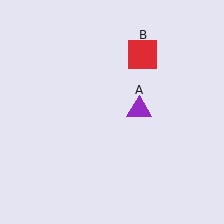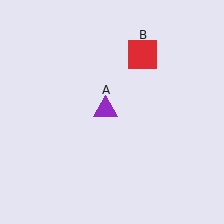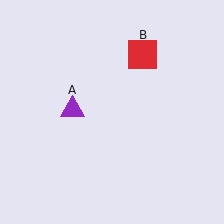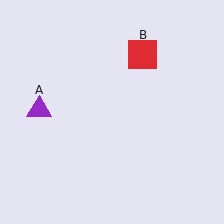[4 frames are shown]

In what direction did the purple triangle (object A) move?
The purple triangle (object A) moved left.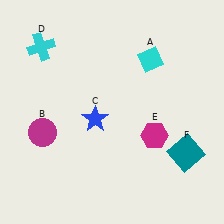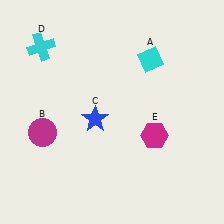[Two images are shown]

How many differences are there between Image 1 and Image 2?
There is 1 difference between the two images.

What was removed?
The teal square (F) was removed in Image 2.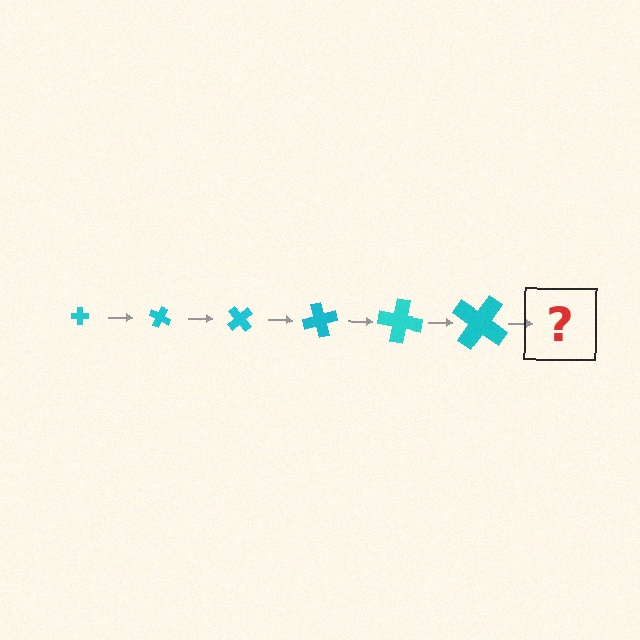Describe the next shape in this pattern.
It should be a cross, larger than the previous one and rotated 150 degrees from the start.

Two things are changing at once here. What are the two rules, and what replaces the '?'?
The two rules are that the cross grows larger each step and it rotates 25 degrees each step. The '?' should be a cross, larger than the previous one and rotated 150 degrees from the start.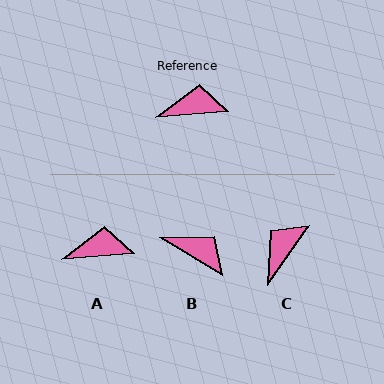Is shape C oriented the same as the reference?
No, it is off by about 50 degrees.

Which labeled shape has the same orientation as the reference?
A.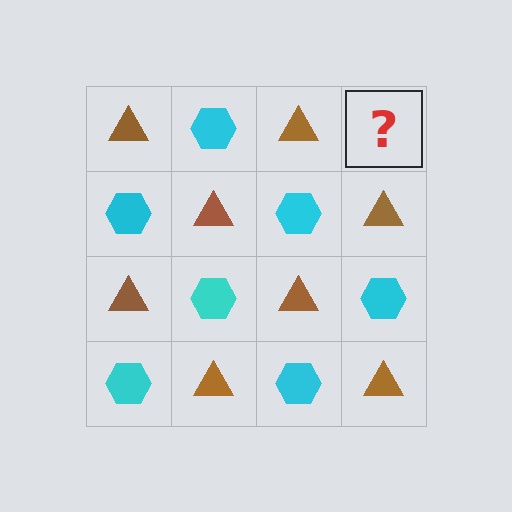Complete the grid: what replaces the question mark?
The question mark should be replaced with a cyan hexagon.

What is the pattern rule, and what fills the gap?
The rule is that it alternates brown triangle and cyan hexagon in a checkerboard pattern. The gap should be filled with a cyan hexagon.